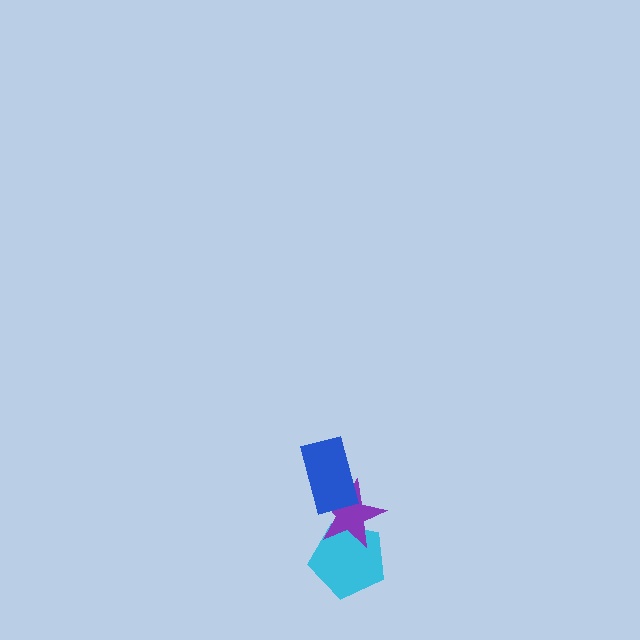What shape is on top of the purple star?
The blue rectangle is on top of the purple star.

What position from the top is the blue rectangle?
The blue rectangle is 1st from the top.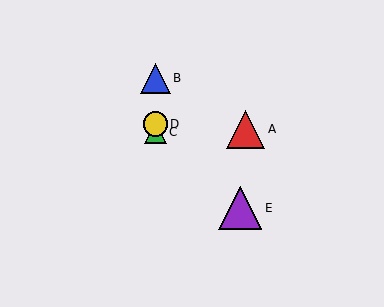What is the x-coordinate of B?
Object B is at x≈155.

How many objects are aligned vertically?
3 objects (B, C, D) are aligned vertically.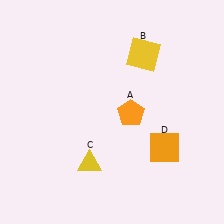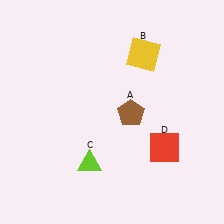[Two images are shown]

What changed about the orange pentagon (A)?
In Image 1, A is orange. In Image 2, it changed to brown.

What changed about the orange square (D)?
In Image 1, D is orange. In Image 2, it changed to red.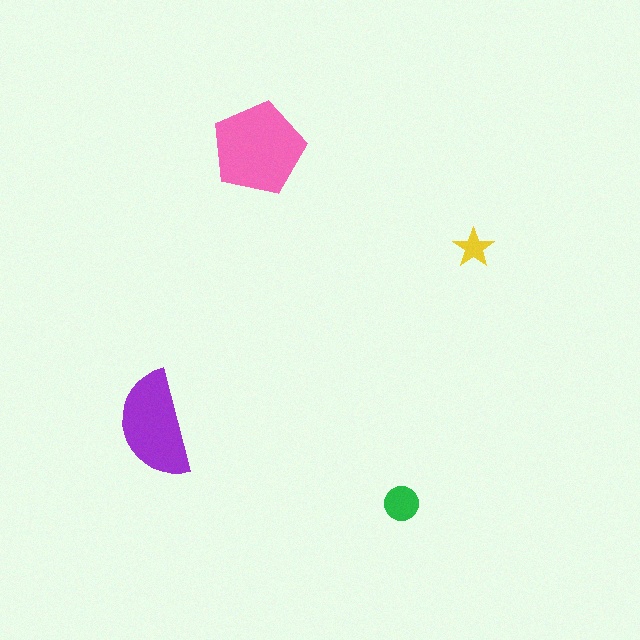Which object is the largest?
The pink pentagon.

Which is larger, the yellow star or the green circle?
The green circle.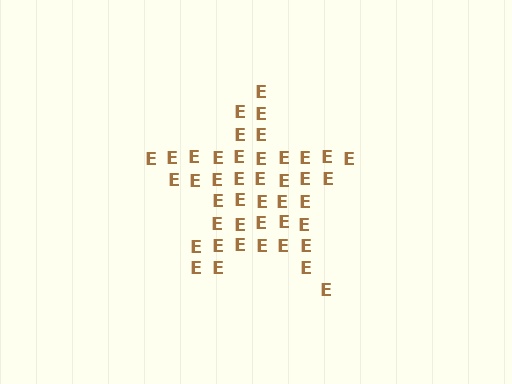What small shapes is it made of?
It is made of small letter E's.